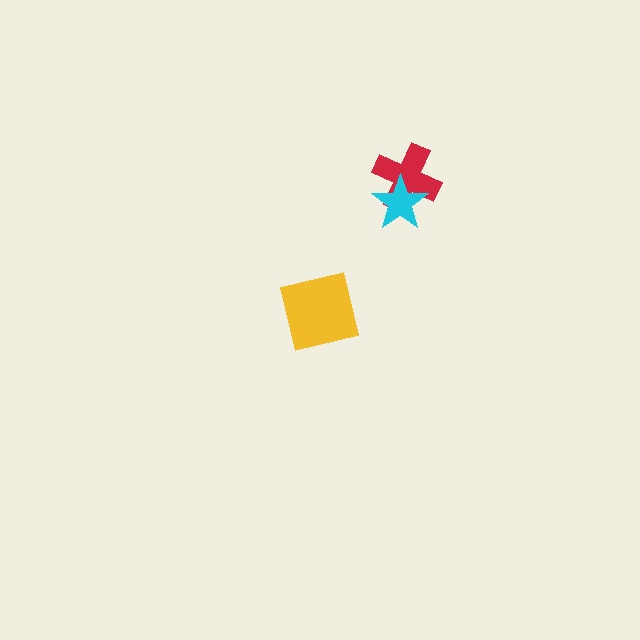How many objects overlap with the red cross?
1 object overlaps with the red cross.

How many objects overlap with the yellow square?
0 objects overlap with the yellow square.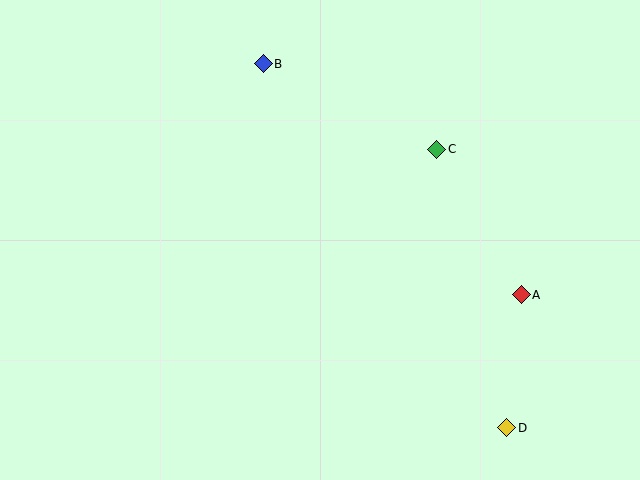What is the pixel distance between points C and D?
The distance between C and D is 287 pixels.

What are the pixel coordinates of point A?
Point A is at (521, 295).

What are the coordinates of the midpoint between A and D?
The midpoint between A and D is at (514, 361).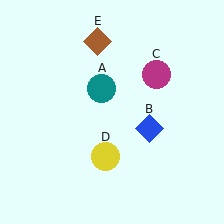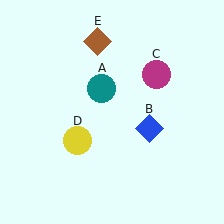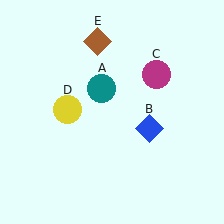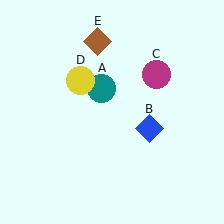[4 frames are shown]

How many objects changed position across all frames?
1 object changed position: yellow circle (object D).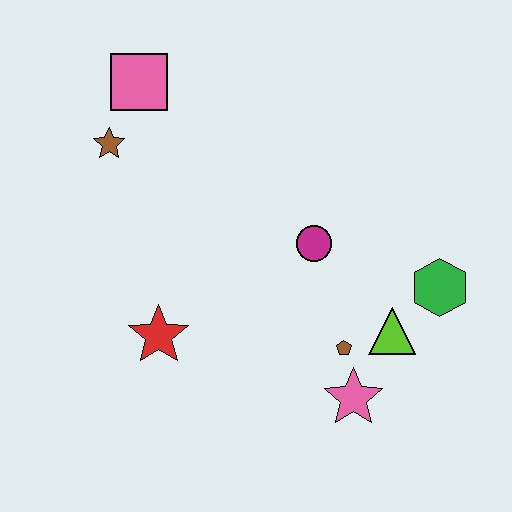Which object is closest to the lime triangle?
The brown pentagon is closest to the lime triangle.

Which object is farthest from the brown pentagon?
The pink square is farthest from the brown pentagon.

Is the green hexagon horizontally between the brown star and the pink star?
No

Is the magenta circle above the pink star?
Yes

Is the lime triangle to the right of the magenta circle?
Yes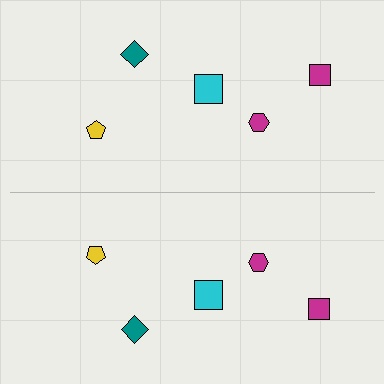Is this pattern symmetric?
Yes, this pattern has bilateral (reflection) symmetry.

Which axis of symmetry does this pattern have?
The pattern has a horizontal axis of symmetry running through the center of the image.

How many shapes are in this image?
There are 10 shapes in this image.